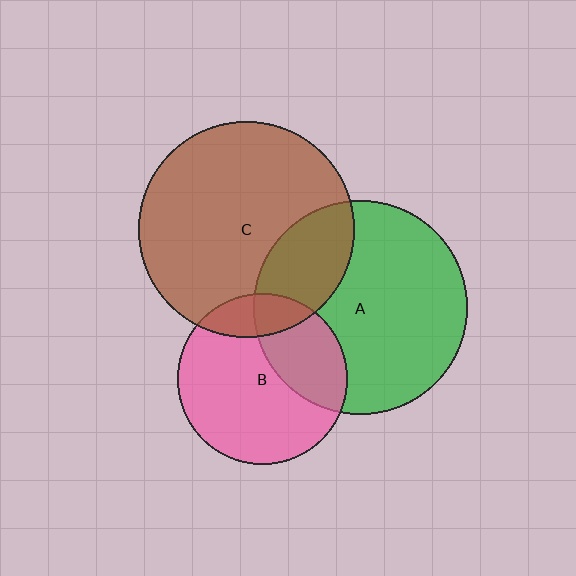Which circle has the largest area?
Circle C (brown).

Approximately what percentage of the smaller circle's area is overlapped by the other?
Approximately 25%.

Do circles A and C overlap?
Yes.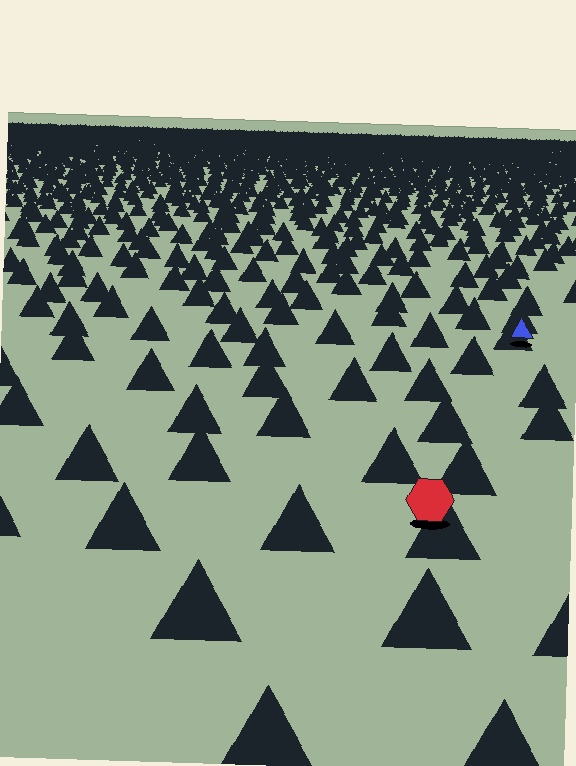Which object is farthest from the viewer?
The blue triangle is farthest from the viewer. It appears smaller and the ground texture around it is denser.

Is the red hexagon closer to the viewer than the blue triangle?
Yes. The red hexagon is closer — you can tell from the texture gradient: the ground texture is coarser near it.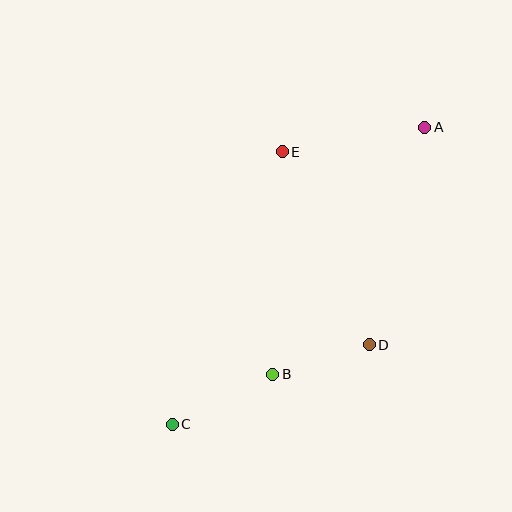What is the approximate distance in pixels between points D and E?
The distance between D and E is approximately 211 pixels.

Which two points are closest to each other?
Points B and D are closest to each other.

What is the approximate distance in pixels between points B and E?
The distance between B and E is approximately 222 pixels.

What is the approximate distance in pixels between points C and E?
The distance between C and E is approximately 294 pixels.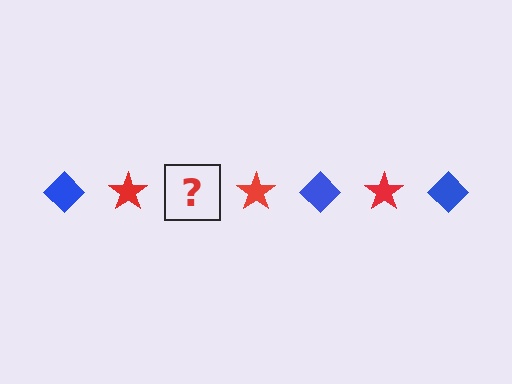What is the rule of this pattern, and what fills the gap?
The rule is that the pattern alternates between blue diamond and red star. The gap should be filled with a blue diamond.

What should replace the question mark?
The question mark should be replaced with a blue diamond.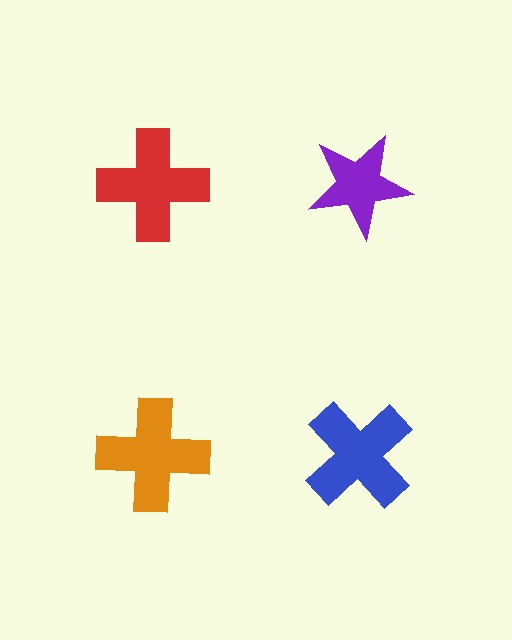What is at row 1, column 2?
A purple star.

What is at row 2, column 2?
A blue cross.